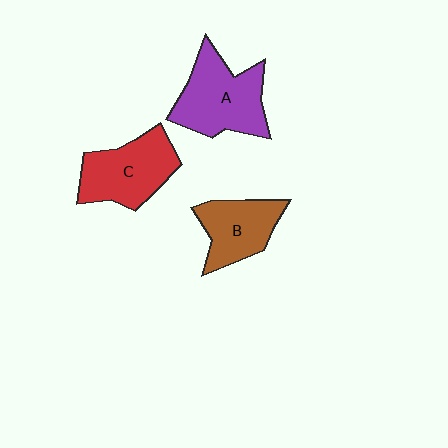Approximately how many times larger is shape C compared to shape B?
Approximately 1.2 times.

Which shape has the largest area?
Shape A (purple).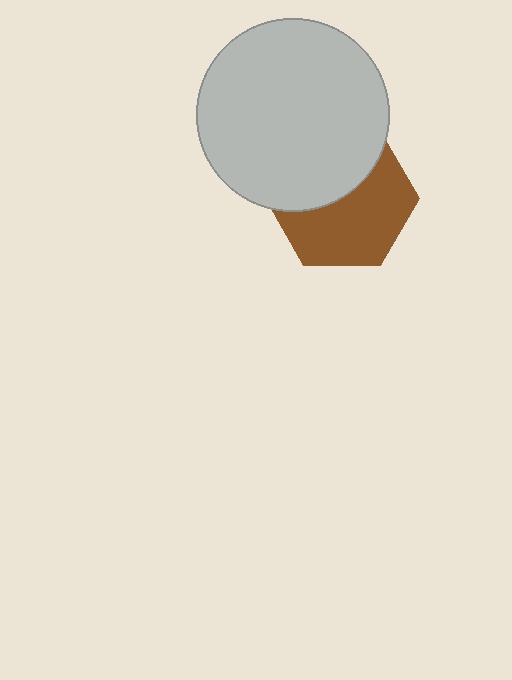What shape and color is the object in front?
The object in front is a light gray circle.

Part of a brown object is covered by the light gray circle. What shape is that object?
It is a hexagon.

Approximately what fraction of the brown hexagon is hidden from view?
Roughly 43% of the brown hexagon is hidden behind the light gray circle.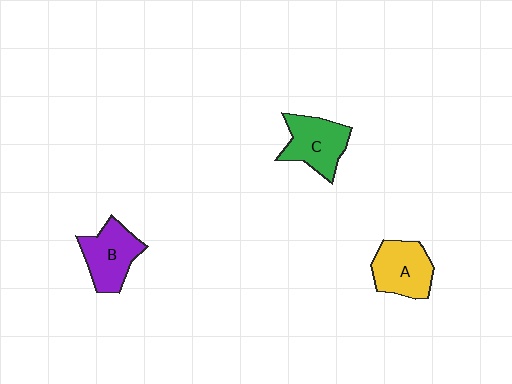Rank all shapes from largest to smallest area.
From largest to smallest: C (green), B (purple), A (yellow).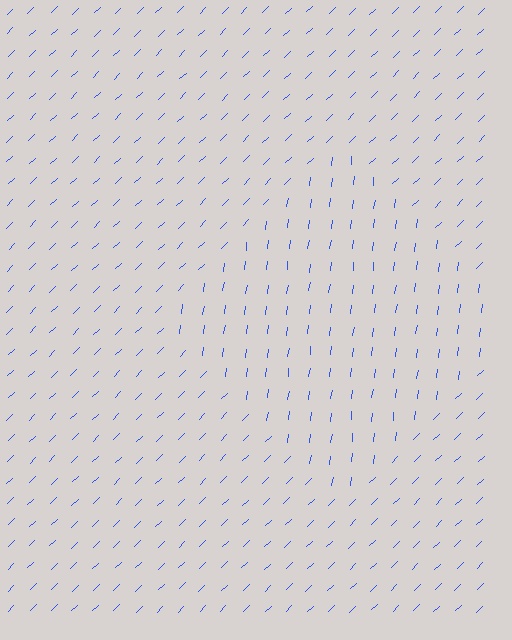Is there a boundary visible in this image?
Yes, there is a texture boundary formed by a change in line orientation.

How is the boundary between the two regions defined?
The boundary is defined purely by a change in line orientation (approximately 38 degrees difference). All lines are the same color and thickness.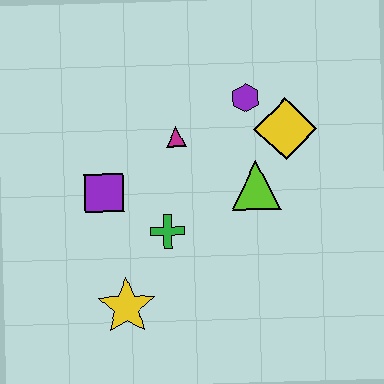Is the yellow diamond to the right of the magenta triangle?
Yes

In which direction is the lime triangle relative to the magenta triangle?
The lime triangle is to the right of the magenta triangle.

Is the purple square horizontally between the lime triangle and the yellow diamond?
No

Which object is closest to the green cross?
The purple square is closest to the green cross.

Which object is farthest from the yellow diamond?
The yellow star is farthest from the yellow diamond.